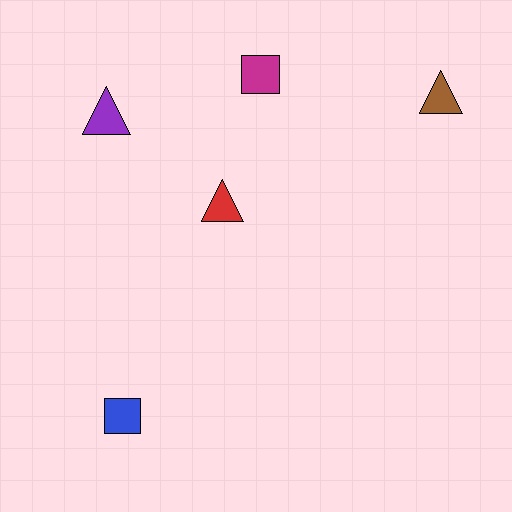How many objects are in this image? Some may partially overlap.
There are 5 objects.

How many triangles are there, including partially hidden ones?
There are 3 triangles.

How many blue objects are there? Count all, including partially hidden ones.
There is 1 blue object.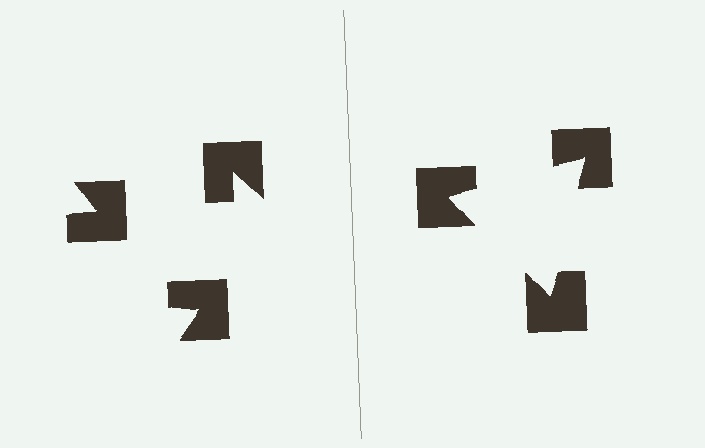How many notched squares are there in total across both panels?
6 — 3 on each side.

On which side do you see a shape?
An illusory triangle appears on the right side. On the left side the wedge cuts are rotated, so no coherent shape forms.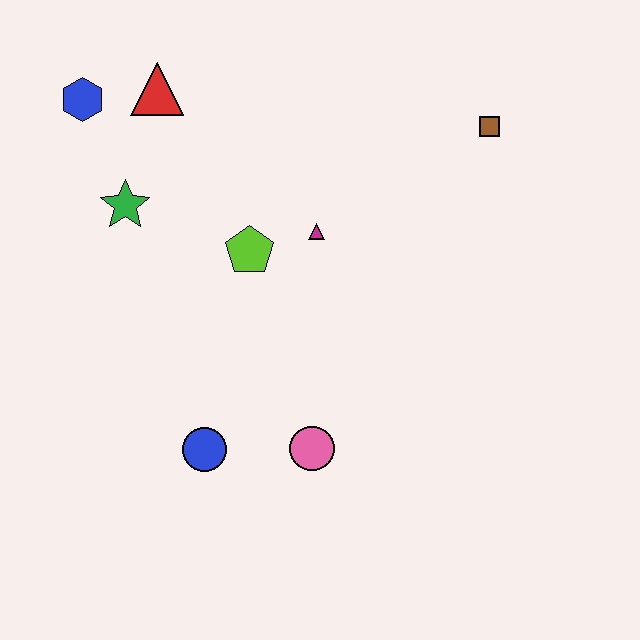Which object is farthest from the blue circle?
The brown square is farthest from the blue circle.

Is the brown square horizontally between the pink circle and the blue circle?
No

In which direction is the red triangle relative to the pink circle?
The red triangle is above the pink circle.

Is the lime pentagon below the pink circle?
No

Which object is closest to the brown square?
The magenta triangle is closest to the brown square.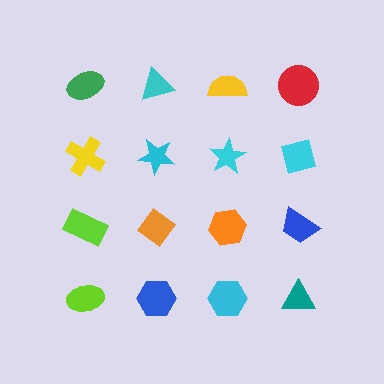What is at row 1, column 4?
A red circle.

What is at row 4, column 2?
A blue hexagon.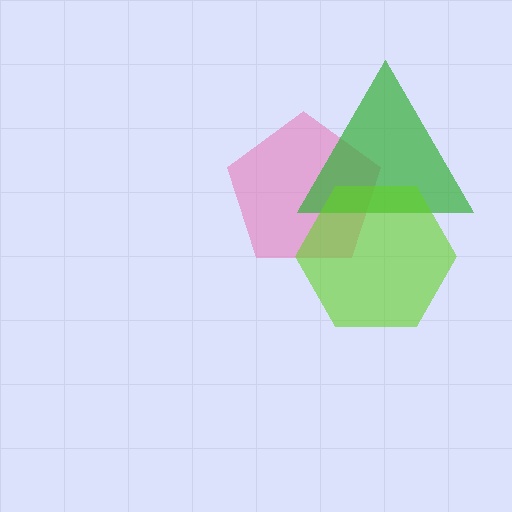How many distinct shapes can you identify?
There are 3 distinct shapes: a pink pentagon, a green triangle, a lime hexagon.